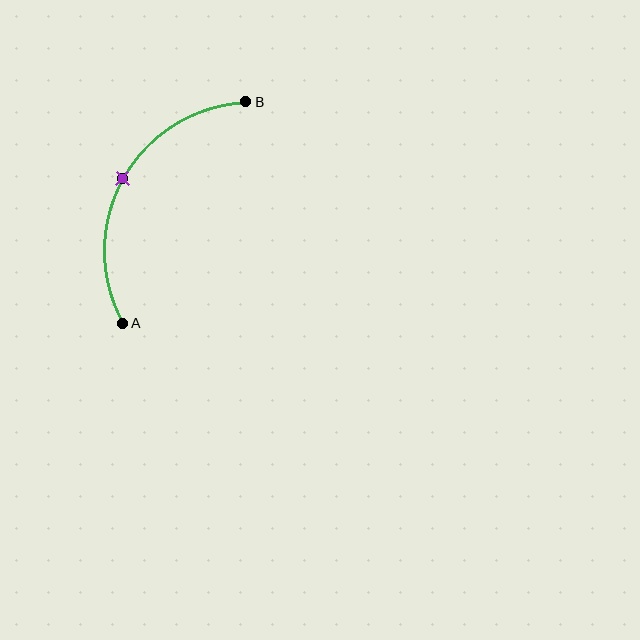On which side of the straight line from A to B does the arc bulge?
The arc bulges to the left of the straight line connecting A and B.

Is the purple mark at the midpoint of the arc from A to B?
Yes. The purple mark lies on the arc at equal arc-length from both A and B — it is the arc midpoint.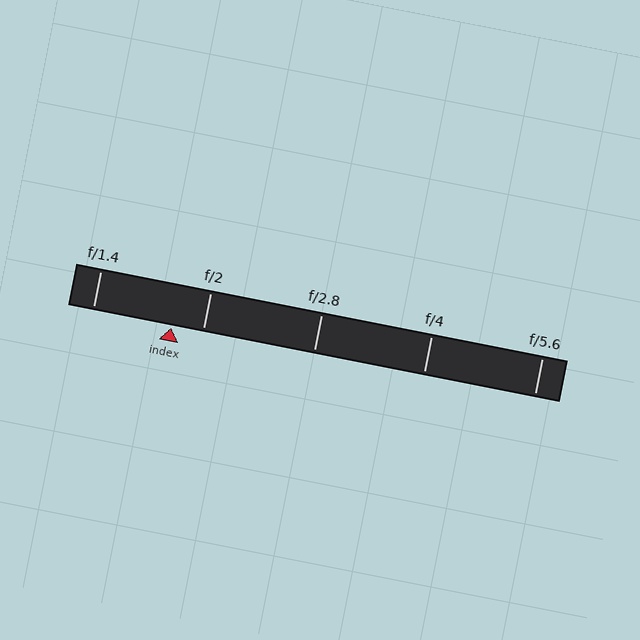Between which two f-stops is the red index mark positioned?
The index mark is between f/1.4 and f/2.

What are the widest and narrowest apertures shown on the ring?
The widest aperture shown is f/1.4 and the narrowest is f/5.6.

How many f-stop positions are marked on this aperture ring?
There are 5 f-stop positions marked.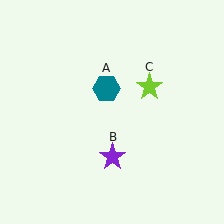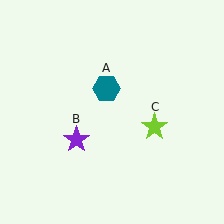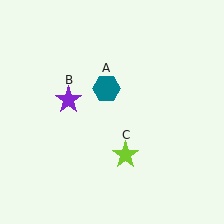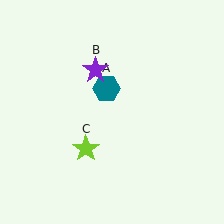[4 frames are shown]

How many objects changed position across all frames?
2 objects changed position: purple star (object B), lime star (object C).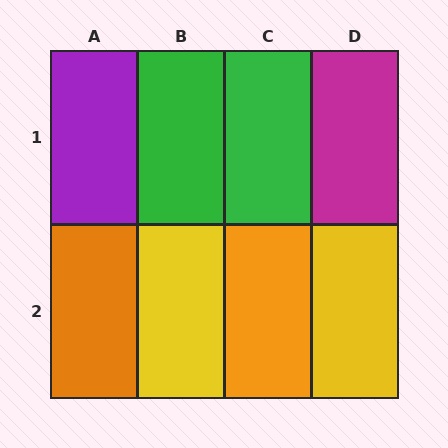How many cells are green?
2 cells are green.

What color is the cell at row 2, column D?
Yellow.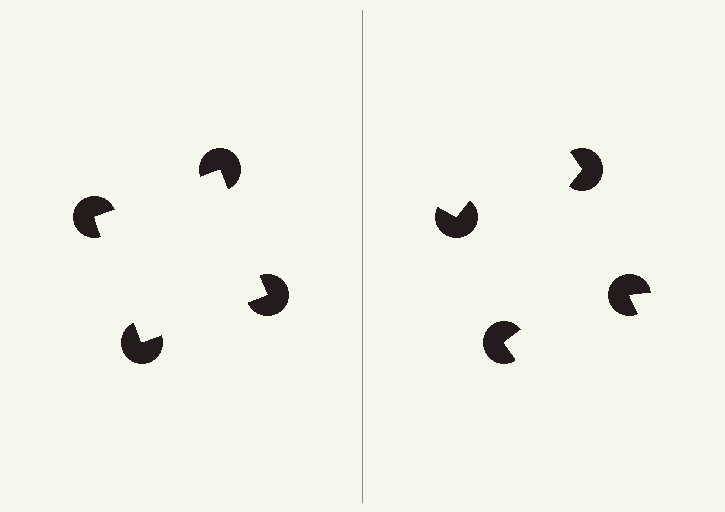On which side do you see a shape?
An illusory square appears on the left side. On the right side the wedge cuts are rotated, so no coherent shape forms.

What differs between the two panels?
The pac-man discs are positioned identically on both sides; only the wedge orientations differ. On the left they align to a square; on the right they are misaligned.